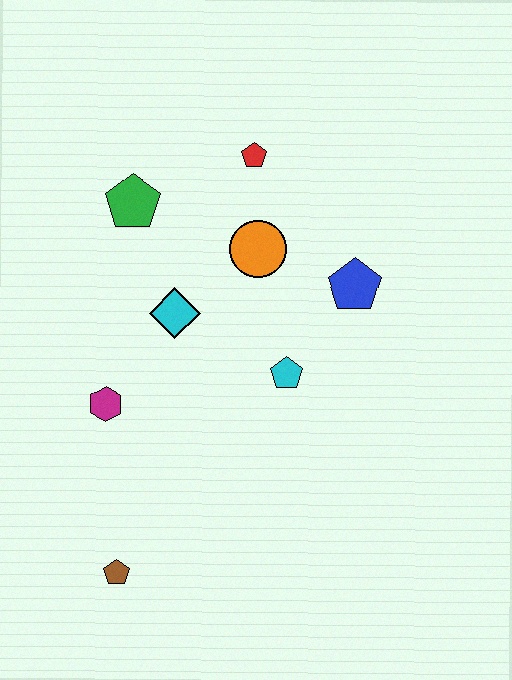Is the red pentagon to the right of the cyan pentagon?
No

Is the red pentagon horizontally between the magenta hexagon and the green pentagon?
No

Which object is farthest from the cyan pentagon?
The brown pentagon is farthest from the cyan pentagon.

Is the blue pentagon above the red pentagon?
No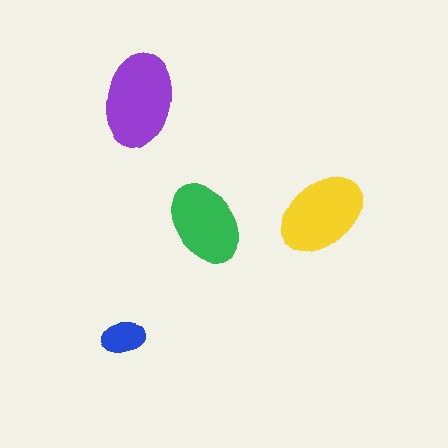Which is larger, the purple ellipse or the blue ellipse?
The purple one.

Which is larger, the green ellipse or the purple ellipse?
The purple one.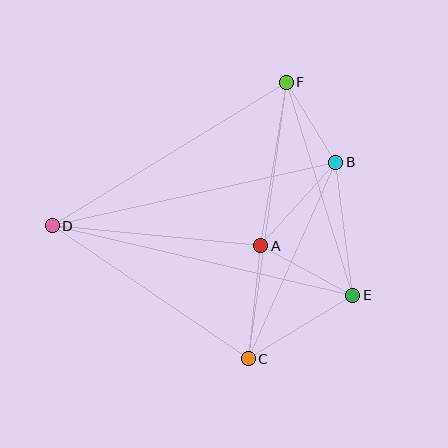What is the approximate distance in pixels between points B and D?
The distance between B and D is approximately 291 pixels.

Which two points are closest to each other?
Points B and F are closest to each other.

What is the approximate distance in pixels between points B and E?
The distance between B and E is approximately 134 pixels.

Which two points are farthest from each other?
Points D and E are farthest from each other.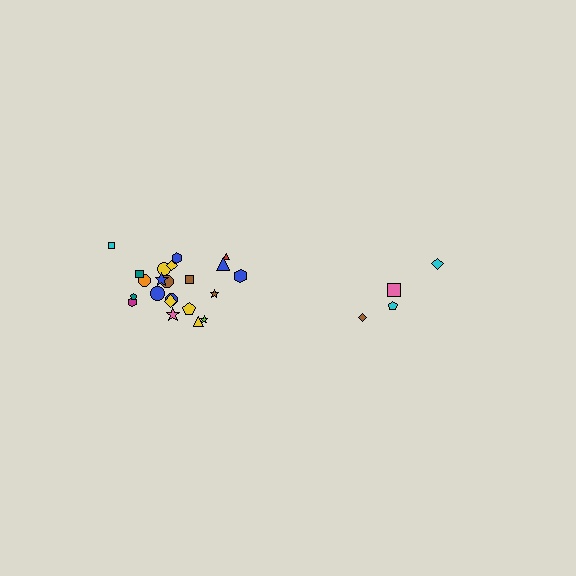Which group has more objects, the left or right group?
The left group.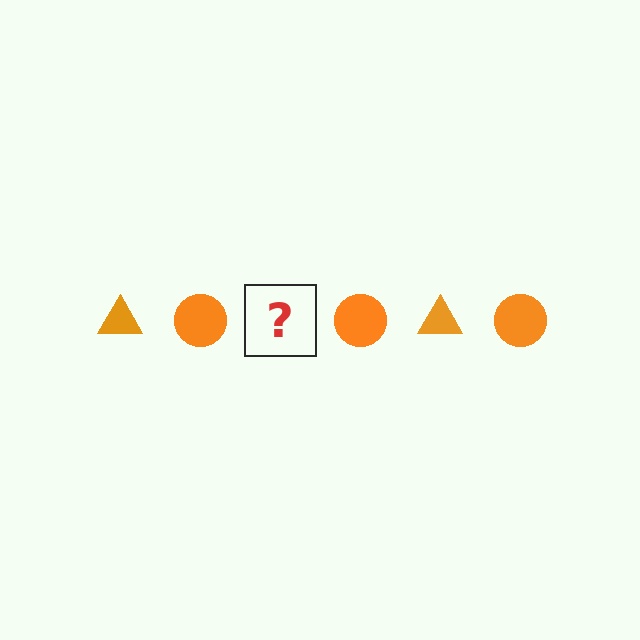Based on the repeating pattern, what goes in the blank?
The blank should be an orange triangle.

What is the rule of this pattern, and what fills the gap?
The rule is that the pattern cycles through triangle, circle shapes in orange. The gap should be filled with an orange triangle.